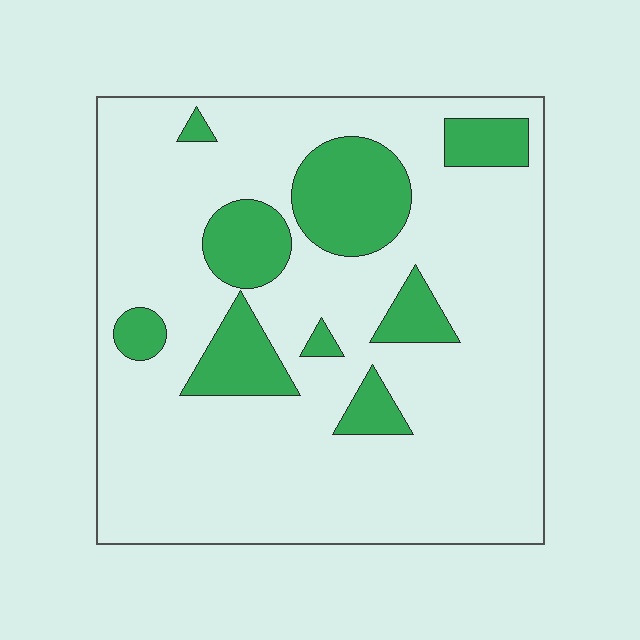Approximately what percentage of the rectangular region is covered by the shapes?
Approximately 20%.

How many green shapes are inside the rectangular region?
9.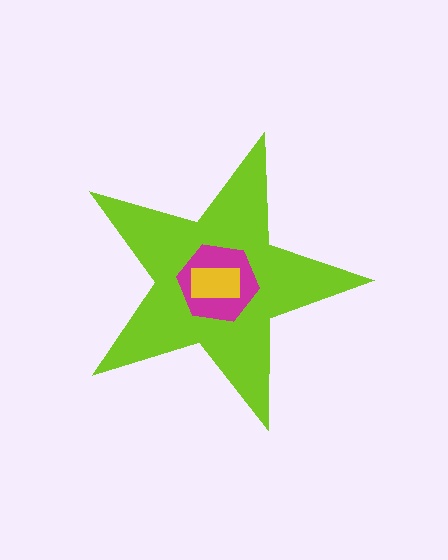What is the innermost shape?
The yellow rectangle.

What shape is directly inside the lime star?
The magenta hexagon.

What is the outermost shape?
The lime star.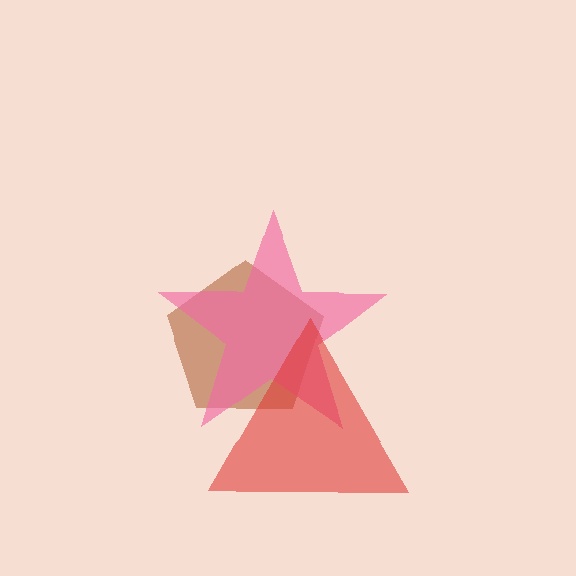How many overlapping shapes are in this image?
There are 3 overlapping shapes in the image.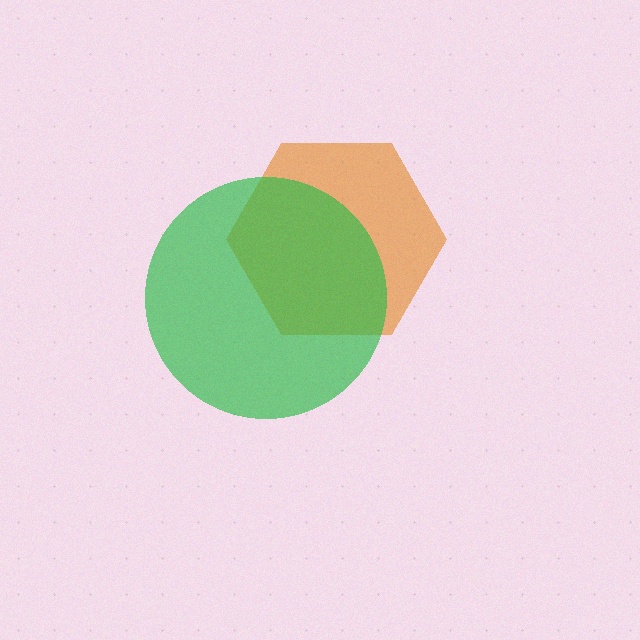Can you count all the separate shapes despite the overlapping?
Yes, there are 2 separate shapes.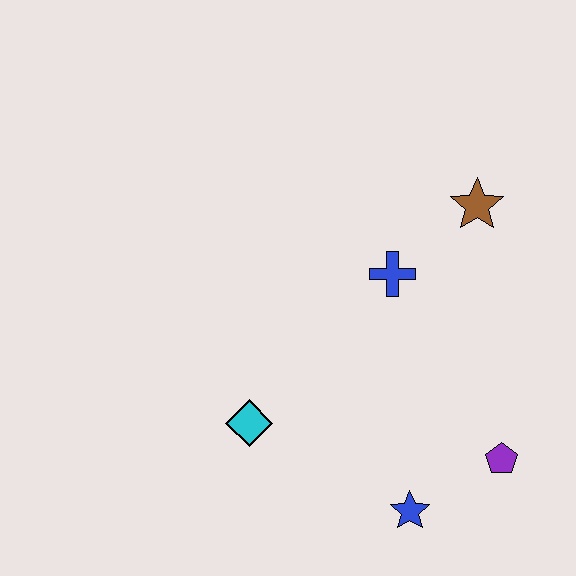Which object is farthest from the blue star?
The brown star is farthest from the blue star.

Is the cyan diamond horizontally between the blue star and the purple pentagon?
No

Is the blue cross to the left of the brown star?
Yes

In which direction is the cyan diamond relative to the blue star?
The cyan diamond is to the left of the blue star.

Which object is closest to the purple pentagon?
The blue star is closest to the purple pentagon.